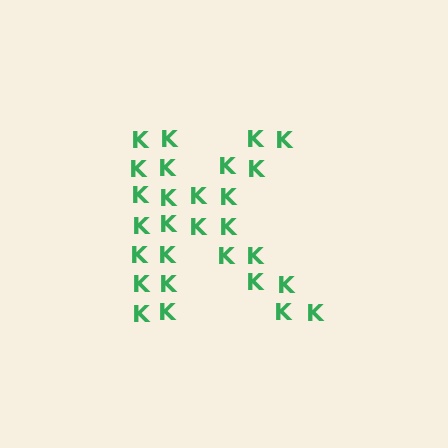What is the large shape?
The large shape is the letter K.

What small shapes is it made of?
It is made of small letter K's.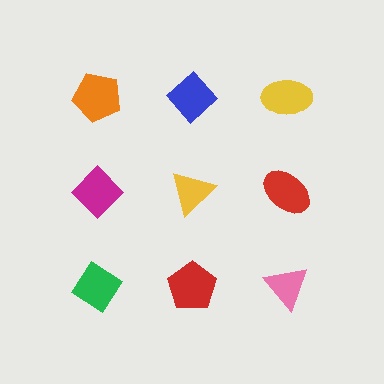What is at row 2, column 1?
A magenta diamond.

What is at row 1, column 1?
An orange pentagon.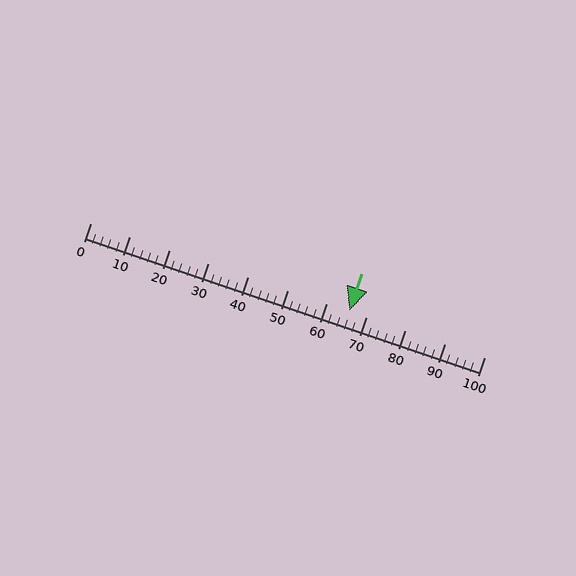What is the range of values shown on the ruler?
The ruler shows values from 0 to 100.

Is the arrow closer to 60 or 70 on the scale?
The arrow is closer to 70.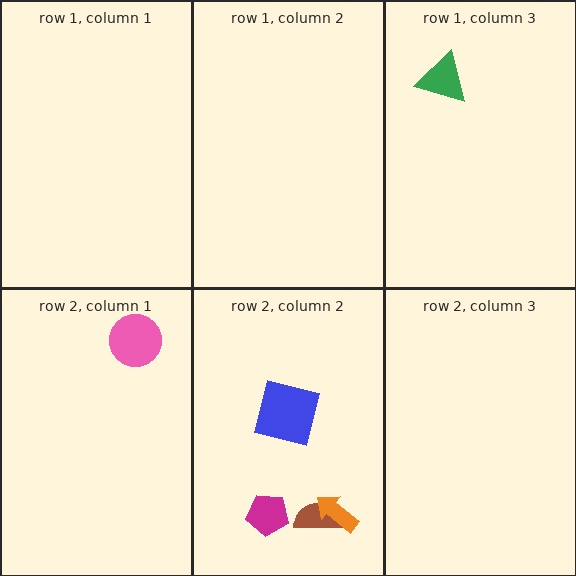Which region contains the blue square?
The row 2, column 2 region.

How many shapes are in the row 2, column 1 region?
1.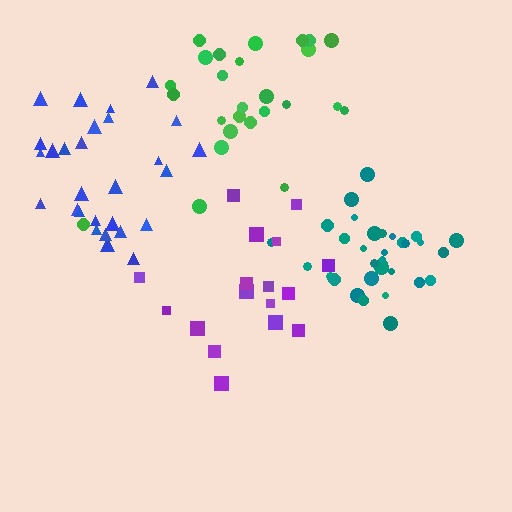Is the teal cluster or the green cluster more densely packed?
Teal.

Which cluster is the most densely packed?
Teal.